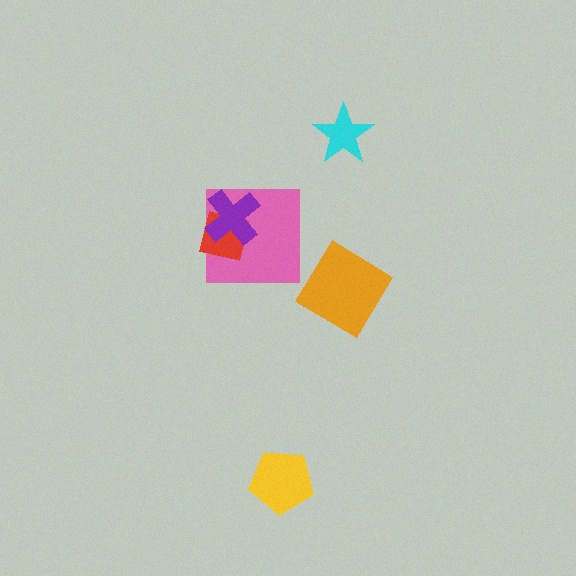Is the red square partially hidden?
Yes, it is partially covered by another shape.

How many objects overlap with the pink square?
2 objects overlap with the pink square.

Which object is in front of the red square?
The purple cross is in front of the red square.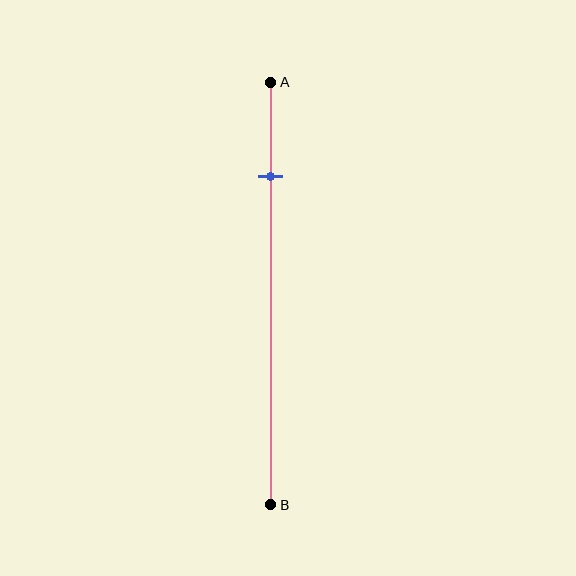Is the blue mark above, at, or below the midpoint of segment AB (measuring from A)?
The blue mark is above the midpoint of segment AB.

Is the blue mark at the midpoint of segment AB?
No, the mark is at about 20% from A, not at the 50% midpoint.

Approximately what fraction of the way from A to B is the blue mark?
The blue mark is approximately 20% of the way from A to B.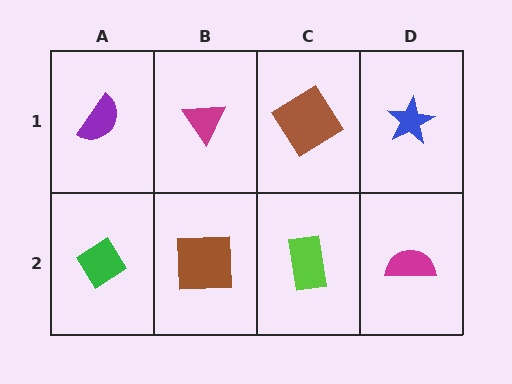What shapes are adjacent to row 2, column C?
A brown diamond (row 1, column C), a brown square (row 2, column B), a magenta semicircle (row 2, column D).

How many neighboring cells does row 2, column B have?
3.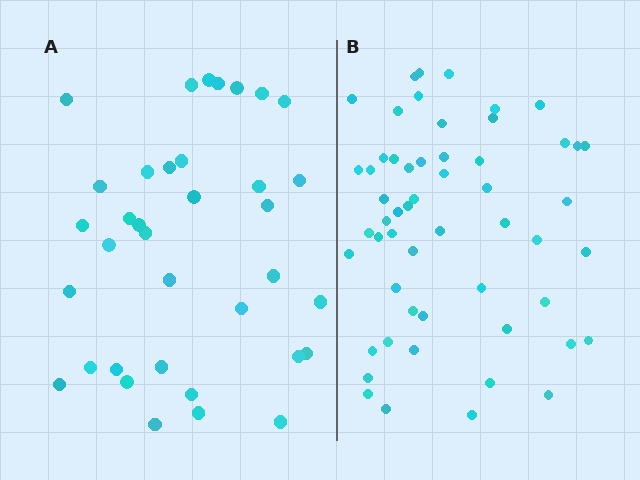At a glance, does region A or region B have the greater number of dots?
Region B (the right region) has more dots.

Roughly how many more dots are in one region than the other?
Region B has approximately 20 more dots than region A.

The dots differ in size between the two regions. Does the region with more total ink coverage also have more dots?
No. Region A has more total ink coverage because its dots are larger, but region B actually contains more individual dots. Total area can be misleading — the number of items is what matters here.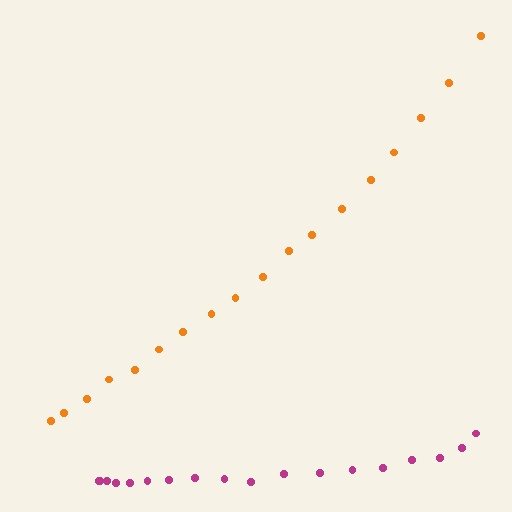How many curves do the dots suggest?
There are 2 distinct paths.